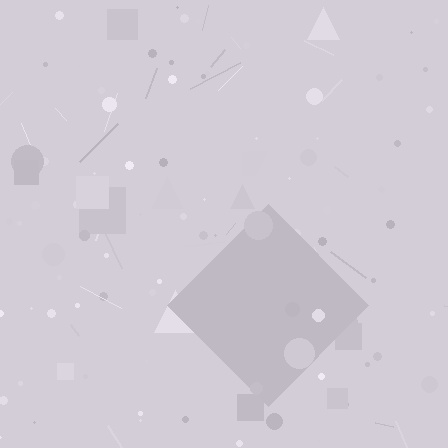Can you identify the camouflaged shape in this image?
The camouflaged shape is a diamond.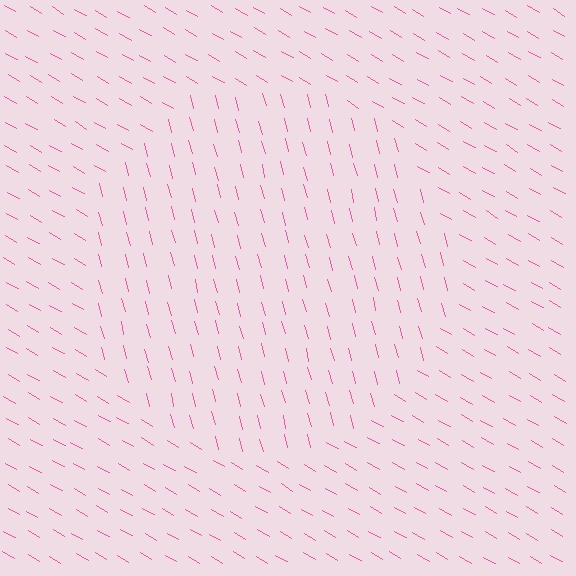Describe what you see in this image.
The image is filled with small pink line segments. A circle region in the image has lines oriented differently from the surrounding lines, creating a visible texture boundary.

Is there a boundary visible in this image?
Yes, there is a texture boundary formed by a change in line orientation.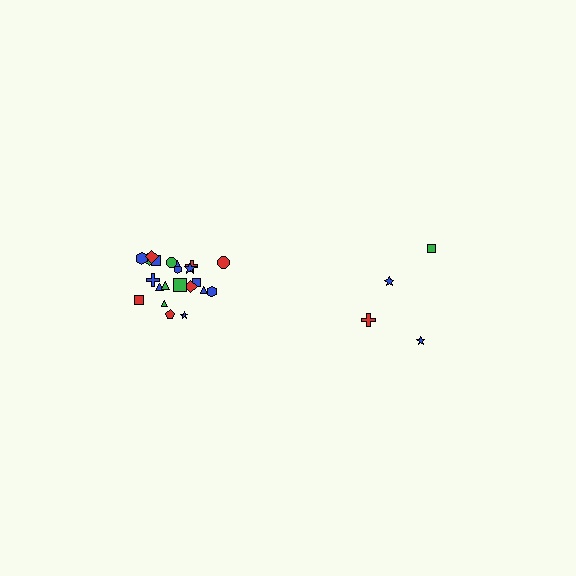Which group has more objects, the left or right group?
The left group.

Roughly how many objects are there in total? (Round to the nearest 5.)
Roughly 25 objects in total.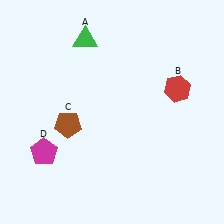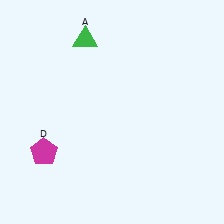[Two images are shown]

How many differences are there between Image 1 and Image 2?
There are 2 differences between the two images.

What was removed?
The red hexagon (B), the brown pentagon (C) were removed in Image 2.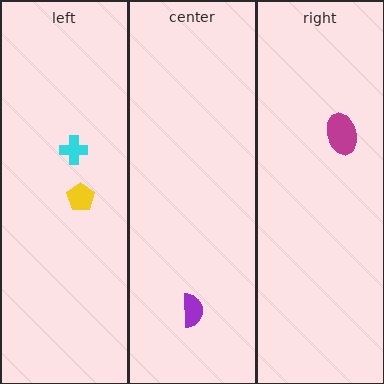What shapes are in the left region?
The cyan cross, the yellow pentagon.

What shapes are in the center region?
The purple semicircle.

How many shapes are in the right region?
1.